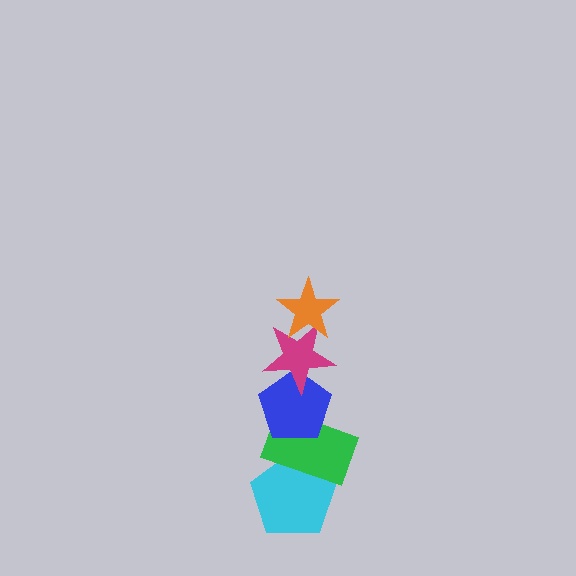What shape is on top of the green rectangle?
The blue pentagon is on top of the green rectangle.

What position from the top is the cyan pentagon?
The cyan pentagon is 5th from the top.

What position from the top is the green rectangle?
The green rectangle is 4th from the top.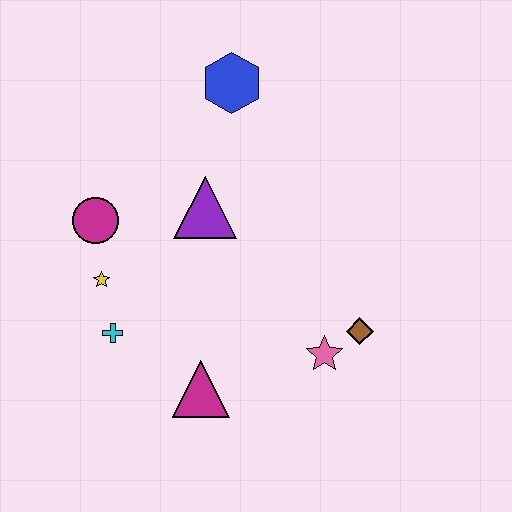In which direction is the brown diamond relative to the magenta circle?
The brown diamond is to the right of the magenta circle.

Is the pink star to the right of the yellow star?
Yes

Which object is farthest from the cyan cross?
The blue hexagon is farthest from the cyan cross.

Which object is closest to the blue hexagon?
The purple triangle is closest to the blue hexagon.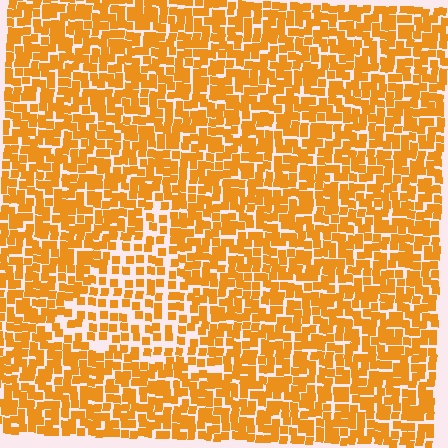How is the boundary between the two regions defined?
The boundary is defined by a change in element density (approximately 1.7x ratio). All elements are the same color, size, and shape.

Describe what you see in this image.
The image contains small orange elements arranged at two different densities. A triangle-shaped region is visible where the elements are less densely packed than the surrounding area.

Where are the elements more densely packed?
The elements are more densely packed outside the triangle boundary.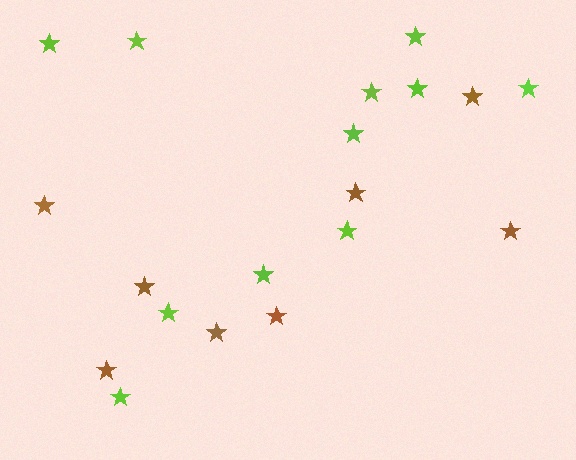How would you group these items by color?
There are 2 groups: one group of lime stars (11) and one group of brown stars (8).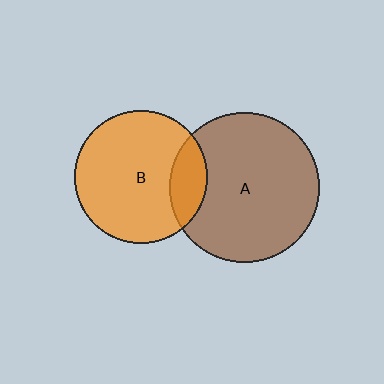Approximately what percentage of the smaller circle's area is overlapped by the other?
Approximately 20%.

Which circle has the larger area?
Circle A (brown).